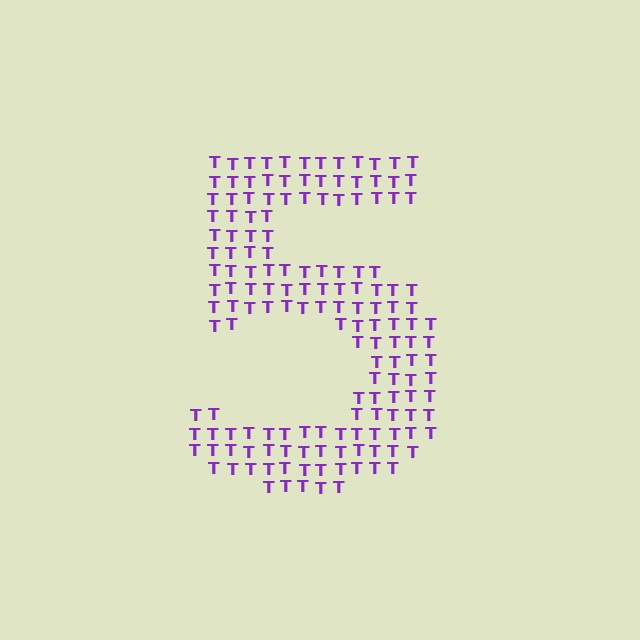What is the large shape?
The large shape is the digit 5.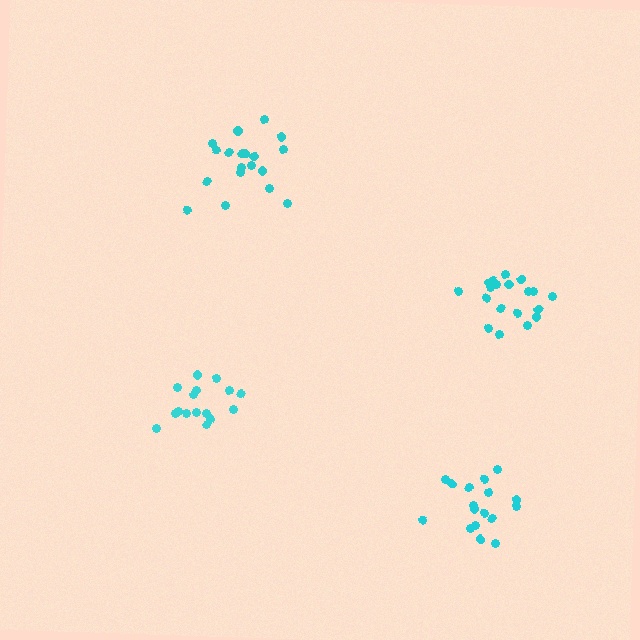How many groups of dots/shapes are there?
There are 4 groups.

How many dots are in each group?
Group 1: 19 dots, Group 2: 19 dots, Group 3: 16 dots, Group 4: 17 dots (71 total).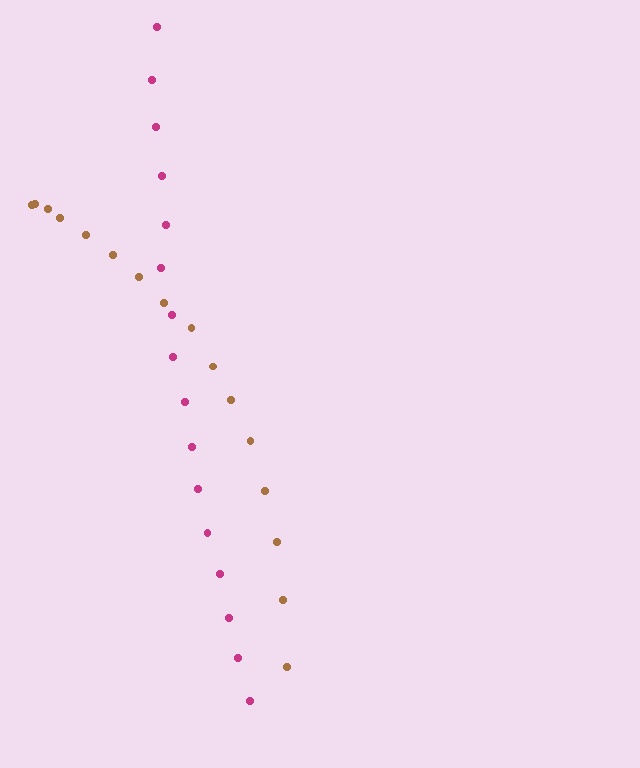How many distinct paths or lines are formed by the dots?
There are 2 distinct paths.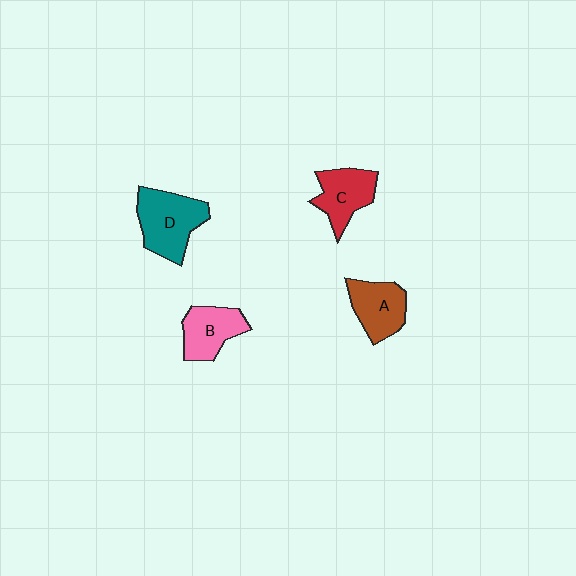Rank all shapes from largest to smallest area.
From largest to smallest: D (teal), C (red), A (brown), B (pink).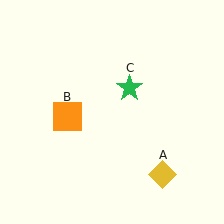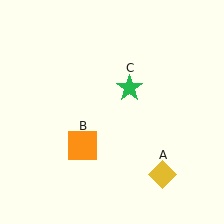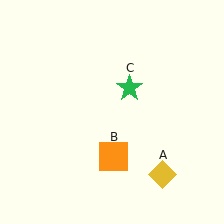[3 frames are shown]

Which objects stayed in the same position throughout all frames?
Yellow diamond (object A) and green star (object C) remained stationary.